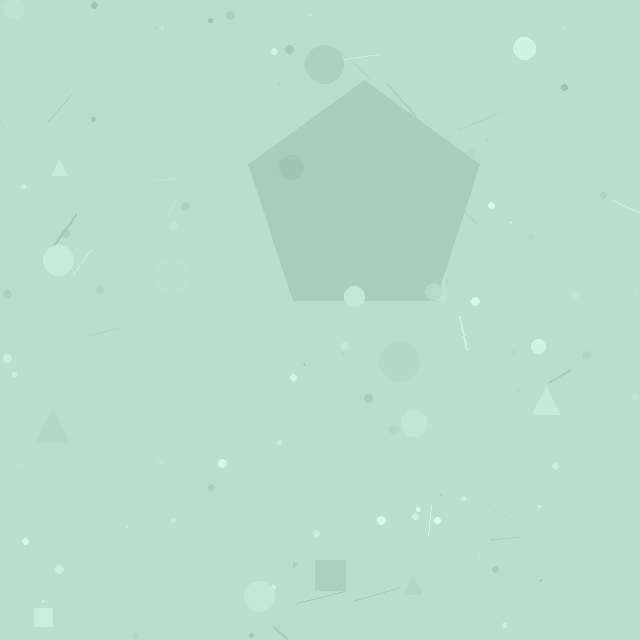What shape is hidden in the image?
A pentagon is hidden in the image.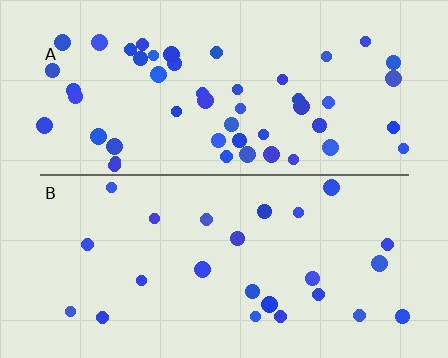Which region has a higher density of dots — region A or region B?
A (the top).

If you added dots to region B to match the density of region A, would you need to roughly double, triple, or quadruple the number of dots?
Approximately double.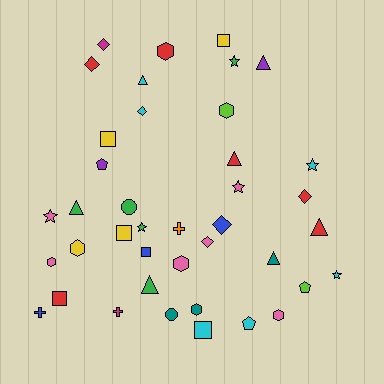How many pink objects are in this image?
There are 6 pink objects.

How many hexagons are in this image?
There are 7 hexagons.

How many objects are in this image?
There are 40 objects.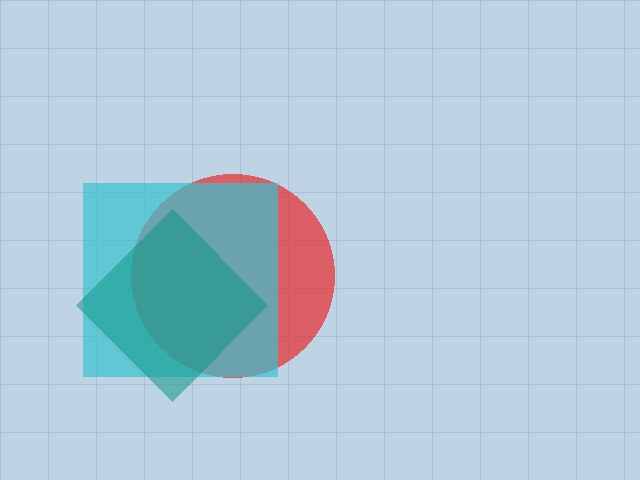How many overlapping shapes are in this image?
There are 3 overlapping shapes in the image.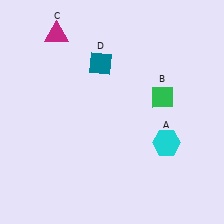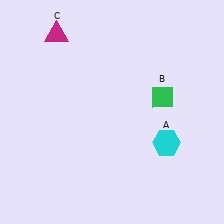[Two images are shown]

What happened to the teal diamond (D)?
The teal diamond (D) was removed in Image 2. It was in the top-left area of Image 1.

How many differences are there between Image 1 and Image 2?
There is 1 difference between the two images.